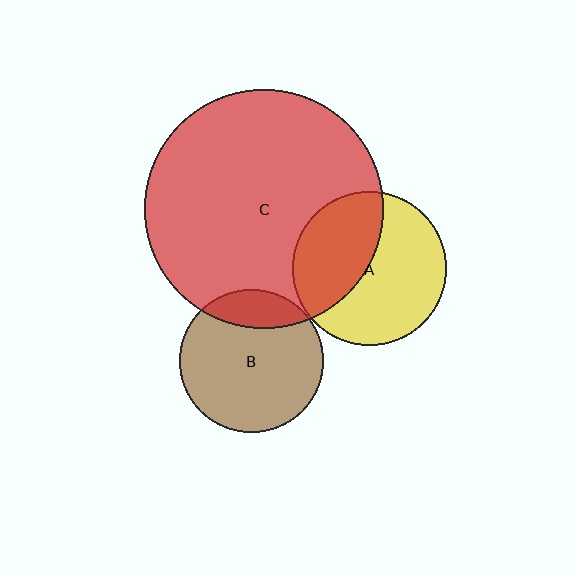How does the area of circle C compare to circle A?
Approximately 2.4 times.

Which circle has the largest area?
Circle C (red).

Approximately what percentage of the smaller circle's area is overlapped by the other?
Approximately 40%.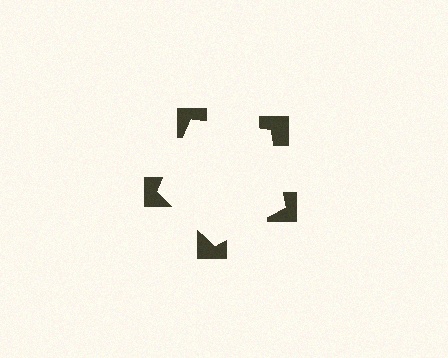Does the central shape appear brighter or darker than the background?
It typically appears slightly brighter than the background, even though no actual brightness change is drawn.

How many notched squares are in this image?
There are 5 — one at each vertex of the illusory pentagon.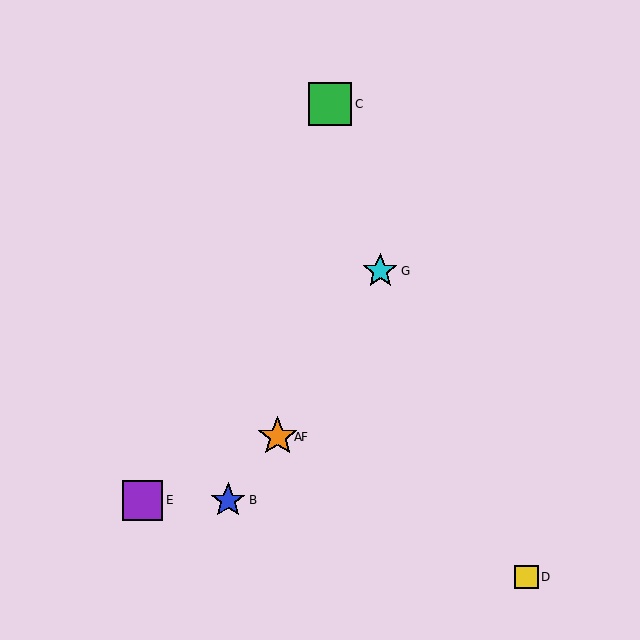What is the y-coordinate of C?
Object C is at y≈104.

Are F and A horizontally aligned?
Yes, both are at y≈437.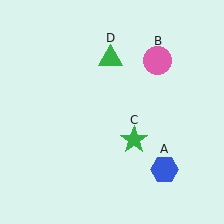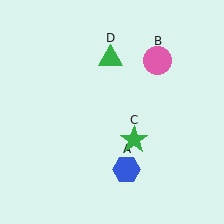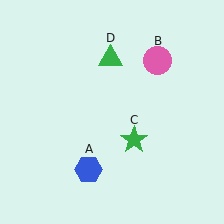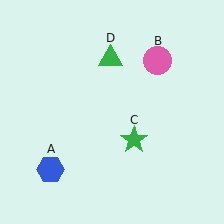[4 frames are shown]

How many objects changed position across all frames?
1 object changed position: blue hexagon (object A).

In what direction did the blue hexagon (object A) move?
The blue hexagon (object A) moved left.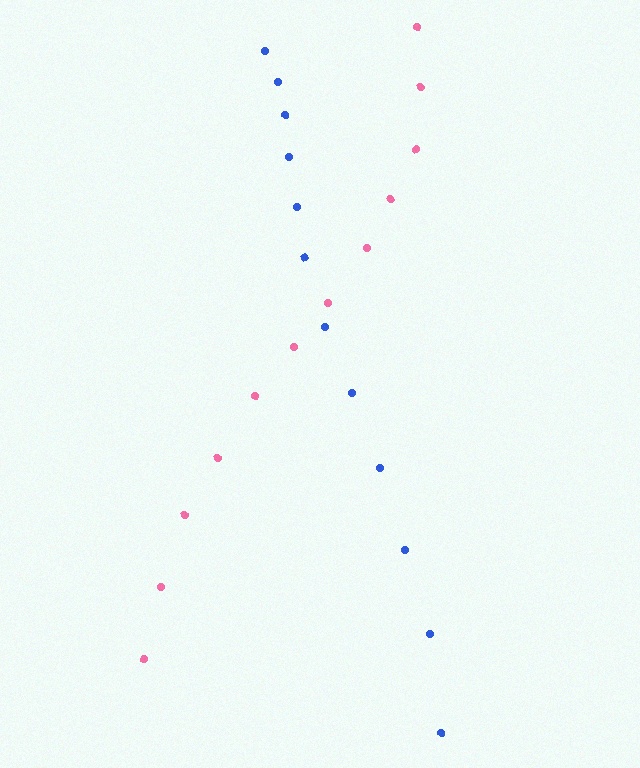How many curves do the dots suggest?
There are 2 distinct paths.